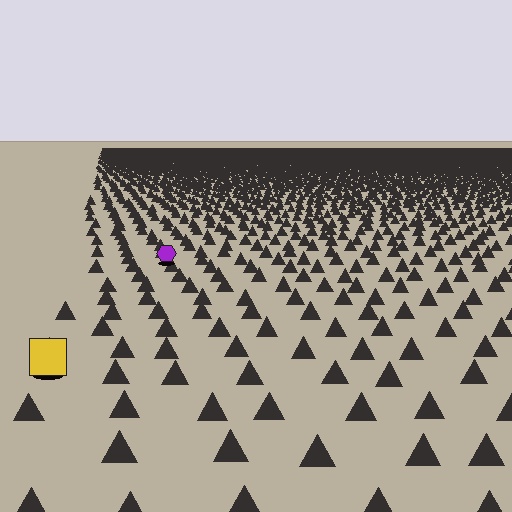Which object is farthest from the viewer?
The purple hexagon is farthest from the viewer. It appears smaller and the ground texture around it is denser.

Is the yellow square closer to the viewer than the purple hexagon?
Yes. The yellow square is closer — you can tell from the texture gradient: the ground texture is coarser near it.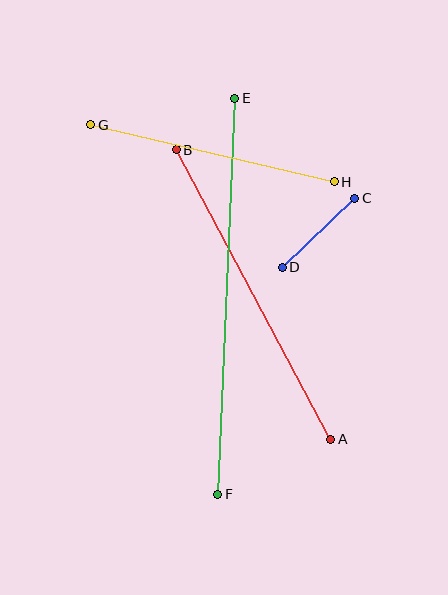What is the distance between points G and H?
The distance is approximately 250 pixels.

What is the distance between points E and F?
The distance is approximately 396 pixels.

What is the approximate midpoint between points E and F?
The midpoint is at approximately (226, 296) pixels.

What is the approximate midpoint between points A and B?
The midpoint is at approximately (253, 294) pixels.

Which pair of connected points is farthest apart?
Points E and F are farthest apart.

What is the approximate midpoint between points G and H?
The midpoint is at approximately (212, 153) pixels.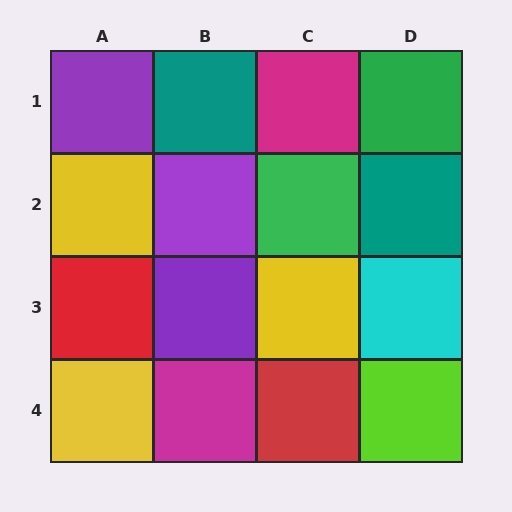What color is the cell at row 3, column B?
Purple.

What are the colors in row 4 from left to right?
Yellow, magenta, red, lime.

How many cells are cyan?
1 cell is cyan.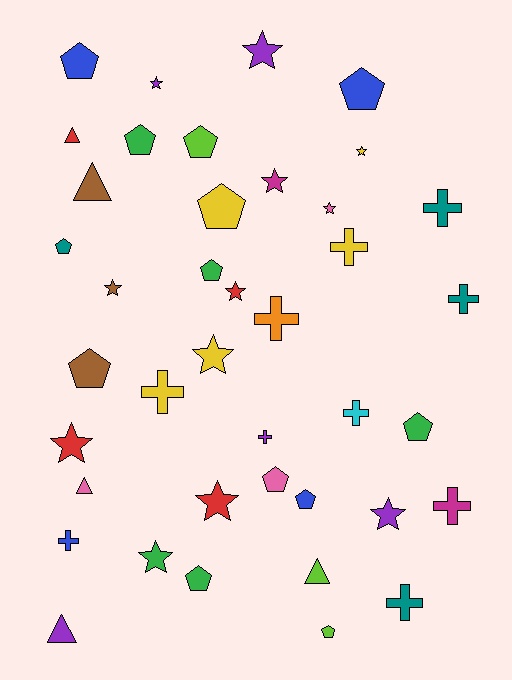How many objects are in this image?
There are 40 objects.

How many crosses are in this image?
There are 10 crosses.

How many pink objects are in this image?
There are 3 pink objects.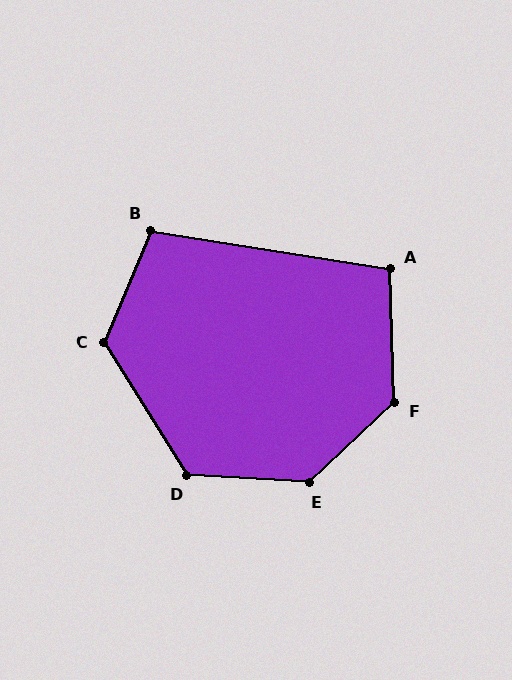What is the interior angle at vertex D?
Approximately 125 degrees (obtuse).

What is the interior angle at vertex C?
Approximately 126 degrees (obtuse).